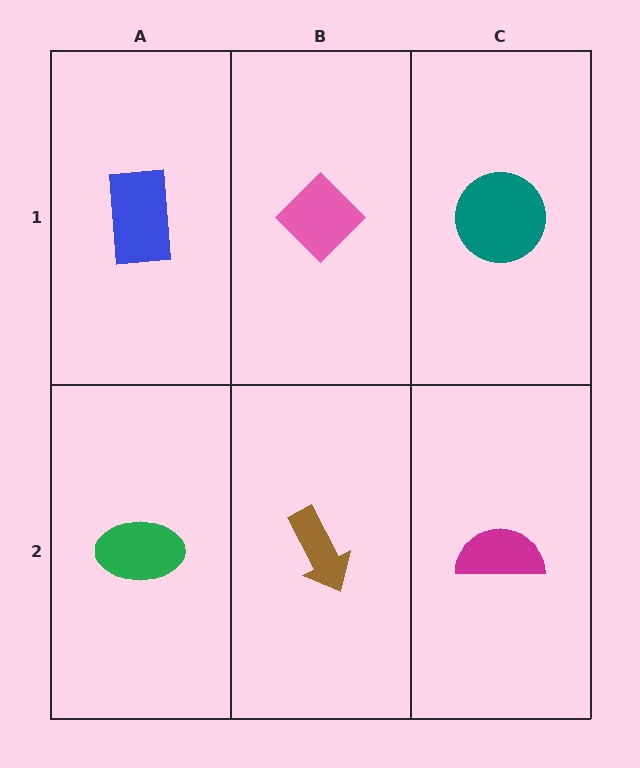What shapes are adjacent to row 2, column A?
A blue rectangle (row 1, column A), a brown arrow (row 2, column B).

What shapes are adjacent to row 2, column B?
A pink diamond (row 1, column B), a green ellipse (row 2, column A), a magenta semicircle (row 2, column C).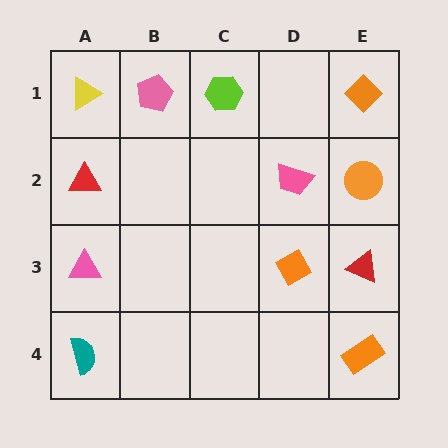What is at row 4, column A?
A teal semicircle.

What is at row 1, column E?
An orange diamond.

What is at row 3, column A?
A pink triangle.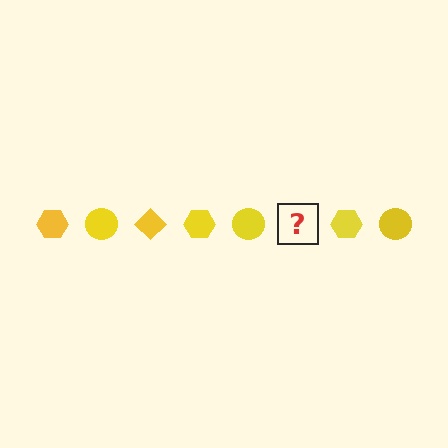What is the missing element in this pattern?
The missing element is a yellow diamond.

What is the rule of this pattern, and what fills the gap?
The rule is that the pattern cycles through hexagon, circle, diamond shapes in yellow. The gap should be filled with a yellow diamond.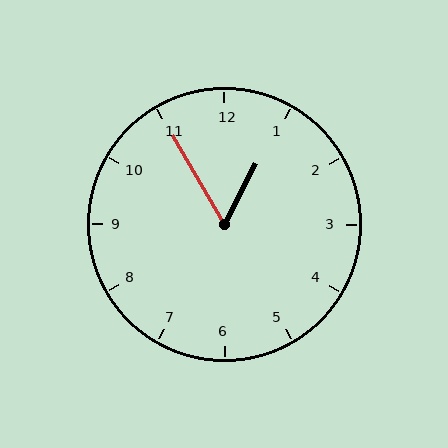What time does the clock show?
12:55.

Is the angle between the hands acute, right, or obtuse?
It is acute.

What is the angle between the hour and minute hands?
Approximately 58 degrees.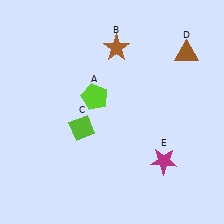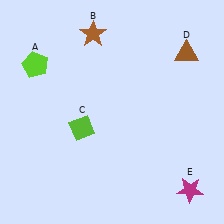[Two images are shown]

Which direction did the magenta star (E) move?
The magenta star (E) moved down.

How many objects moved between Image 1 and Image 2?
3 objects moved between the two images.